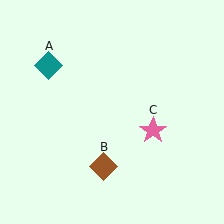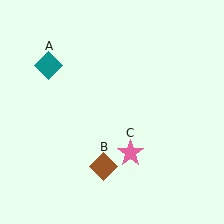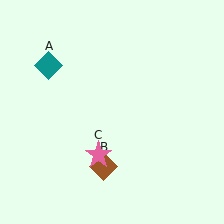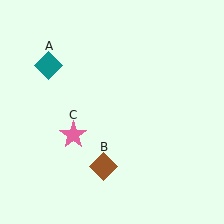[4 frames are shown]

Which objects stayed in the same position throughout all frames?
Teal diamond (object A) and brown diamond (object B) remained stationary.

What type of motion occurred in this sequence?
The pink star (object C) rotated clockwise around the center of the scene.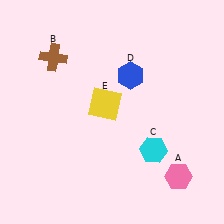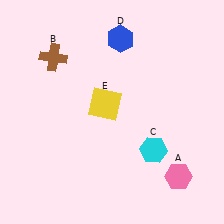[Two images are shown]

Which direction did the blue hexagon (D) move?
The blue hexagon (D) moved up.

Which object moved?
The blue hexagon (D) moved up.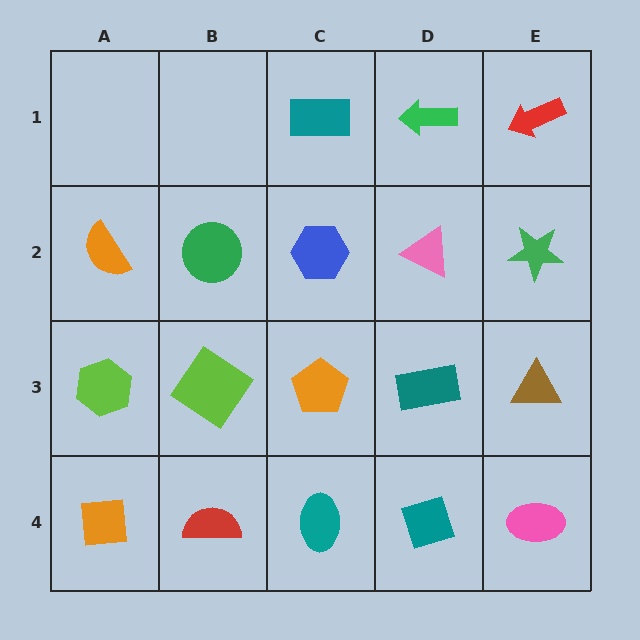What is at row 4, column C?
A teal ellipse.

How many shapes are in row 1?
3 shapes.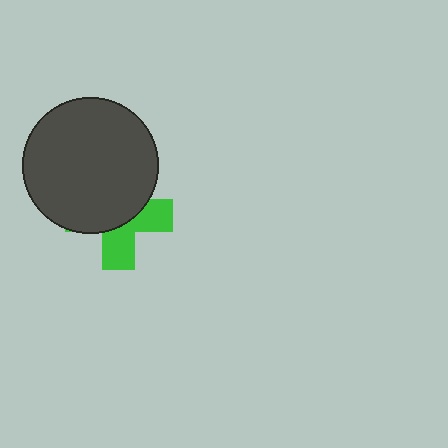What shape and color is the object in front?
The object in front is a dark gray circle.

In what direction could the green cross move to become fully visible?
The green cross could move down. That would shift it out from behind the dark gray circle entirely.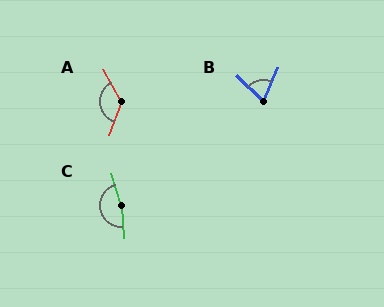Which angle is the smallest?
B, at approximately 70 degrees.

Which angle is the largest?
C, at approximately 167 degrees.